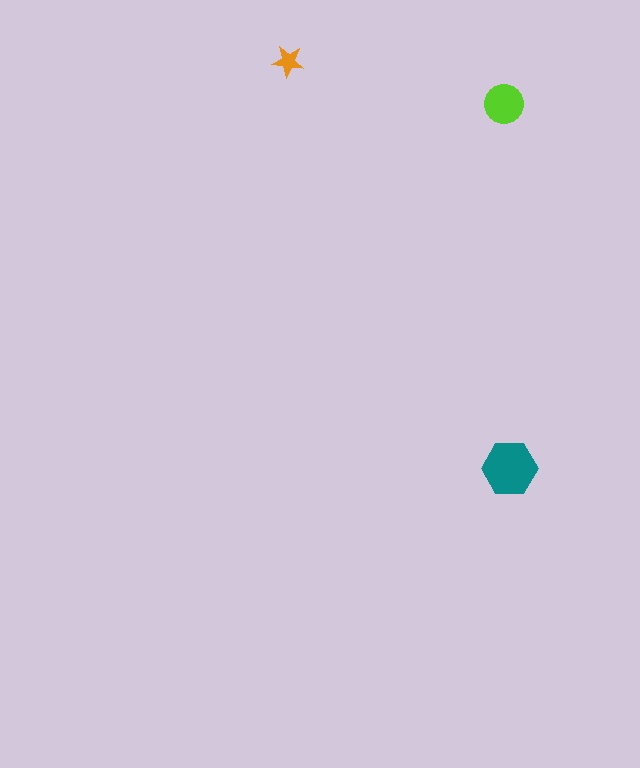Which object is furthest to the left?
The orange star is leftmost.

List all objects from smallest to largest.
The orange star, the lime circle, the teal hexagon.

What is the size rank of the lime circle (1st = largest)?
2nd.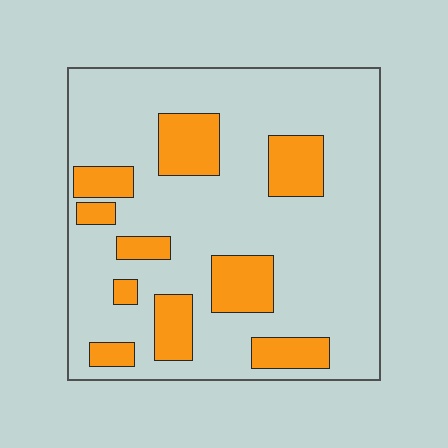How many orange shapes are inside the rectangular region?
10.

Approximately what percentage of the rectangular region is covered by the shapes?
Approximately 20%.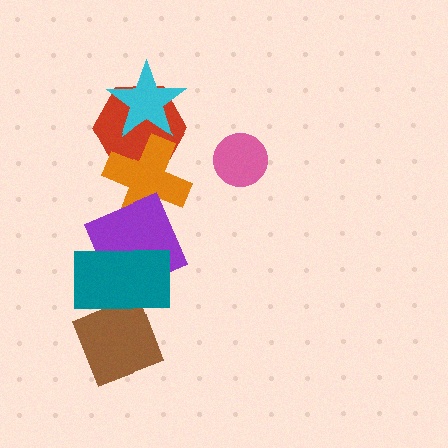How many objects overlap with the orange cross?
2 objects overlap with the orange cross.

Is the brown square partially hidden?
Yes, it is partially covered by another shape.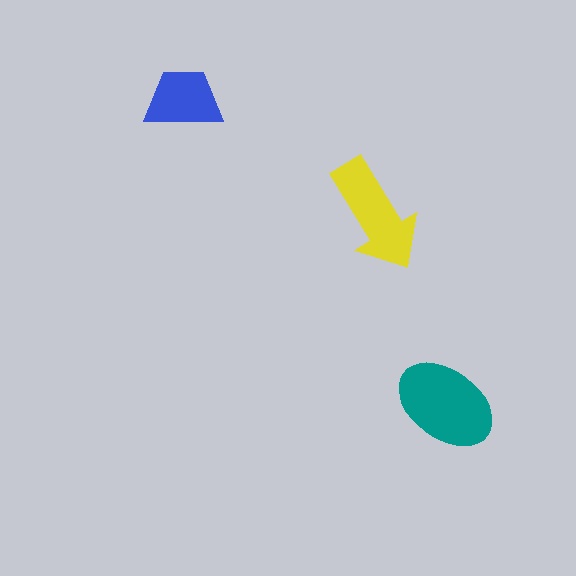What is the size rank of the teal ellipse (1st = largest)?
1st.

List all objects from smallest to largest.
The blue trapezoid, the yellow arrow, the teal ellipse.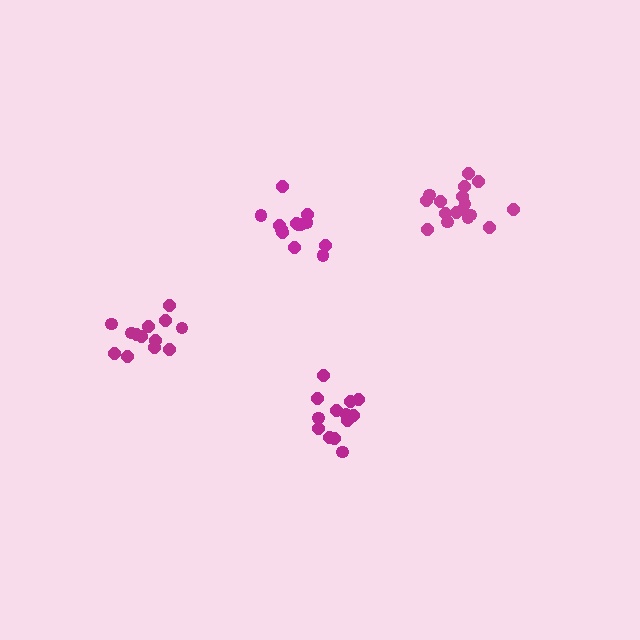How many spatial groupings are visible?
There are 4 spatial groupings.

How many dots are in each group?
Group 1: 13 dots, Group 2: 13 dots, Group 3: 13 dots, Group 4: 17 dots (56 total).